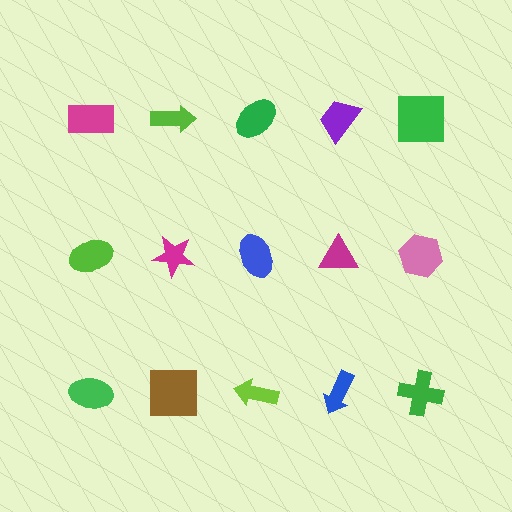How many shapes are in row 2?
5 shapes.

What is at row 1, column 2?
A lime arrow.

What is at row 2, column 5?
A pink hexagon.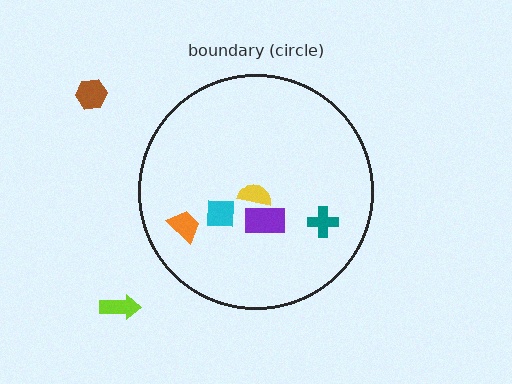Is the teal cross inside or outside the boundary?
Inside.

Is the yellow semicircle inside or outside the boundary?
Inside.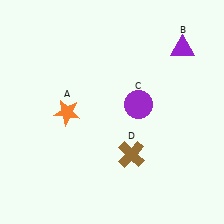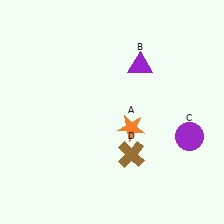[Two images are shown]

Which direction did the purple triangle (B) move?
The purple triangle (B) moved left.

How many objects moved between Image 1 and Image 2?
3 objects moved between the two images.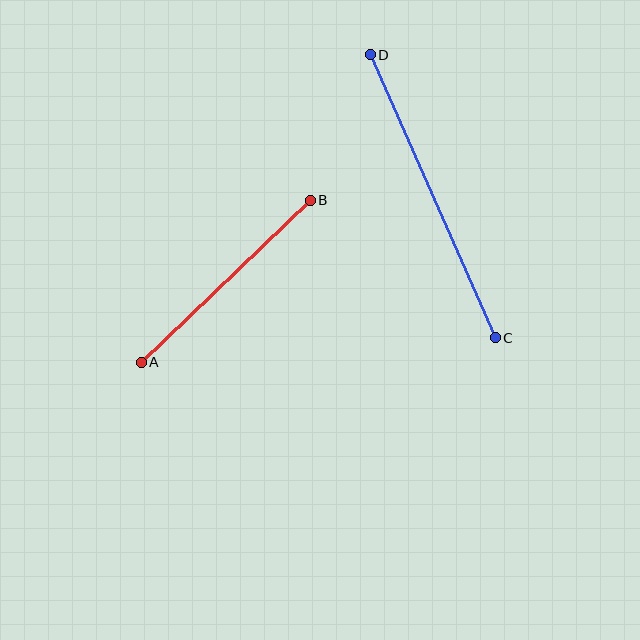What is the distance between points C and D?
The distance is approximately 309 pixels.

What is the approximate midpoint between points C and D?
The midpoint is at approximately (433, 196) pixels.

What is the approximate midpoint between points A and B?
The midpoint is at approximately (226, 281) pixels.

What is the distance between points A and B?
The distance is approximately 234 pixels.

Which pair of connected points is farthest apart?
Points C and D are farthest apart.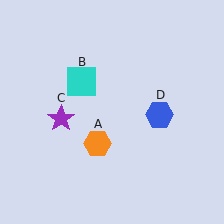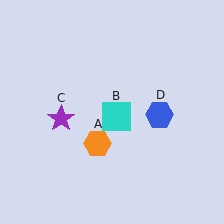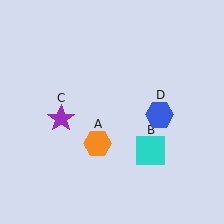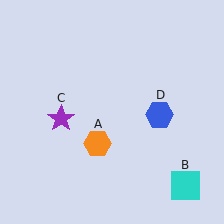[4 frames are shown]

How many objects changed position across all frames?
1 object changed position: cyan square (object B).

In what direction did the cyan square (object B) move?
The cyan square (object B) moved down and to the right.